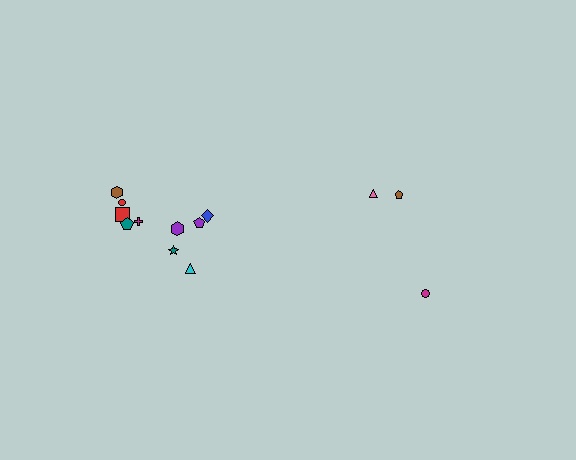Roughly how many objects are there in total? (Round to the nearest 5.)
Roughly 15 objects in total.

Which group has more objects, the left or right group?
The left group.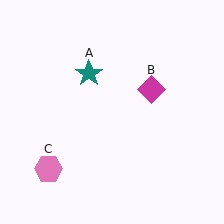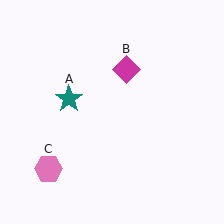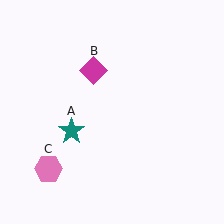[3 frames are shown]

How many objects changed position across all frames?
2 objects changed position: teal star (object A), magenta diamond (object B).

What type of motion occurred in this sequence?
The teal star (object A), magenta diamond (object B) rotated counterclockwise around the center of the scene.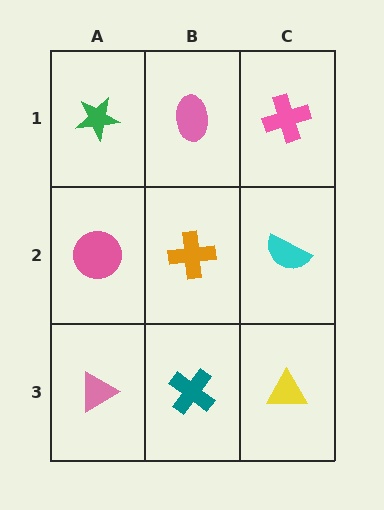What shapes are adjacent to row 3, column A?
A pink circle (row 2, column A), a teal cross (row 3, column B).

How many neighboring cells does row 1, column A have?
2.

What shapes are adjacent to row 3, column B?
An orange cross (row 2, column B), a pink triangle (row 3, column A), a yellow triangle (row 3, column C).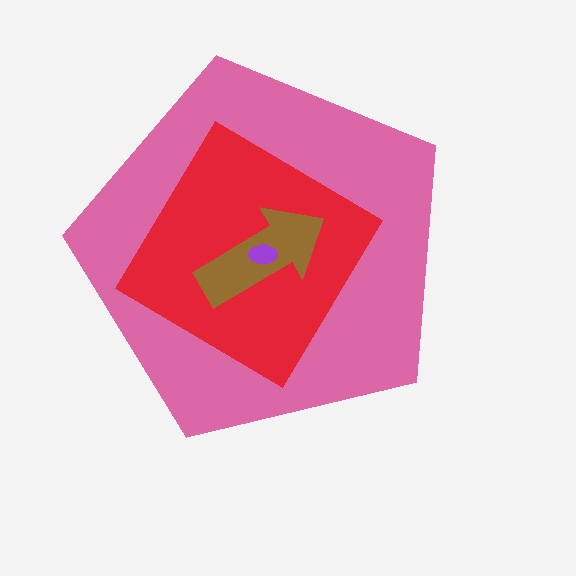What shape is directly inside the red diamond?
The brown arrow.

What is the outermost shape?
The pink pentagon.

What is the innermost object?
The purple ellipse.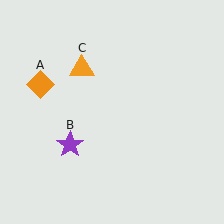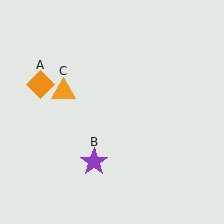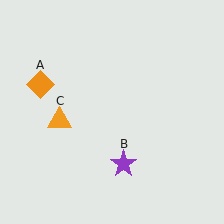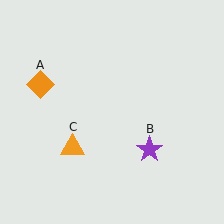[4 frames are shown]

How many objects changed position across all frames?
2 objects changed position: purple star (object B), orange triangle (object C).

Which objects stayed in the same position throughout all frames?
Orange diamond (object A) remained stationary.